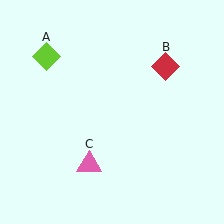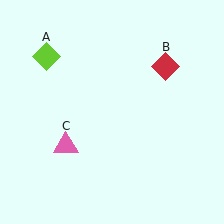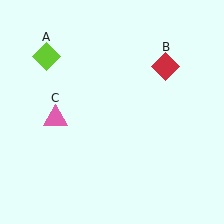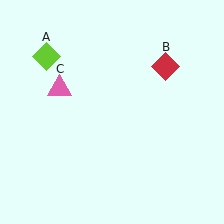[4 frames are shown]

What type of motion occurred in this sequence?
The pink triangle (object C) rotated clockwise around the center of the scene.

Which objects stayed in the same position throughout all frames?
Lime diamond (object A) and red diamond (object B) remained stationary.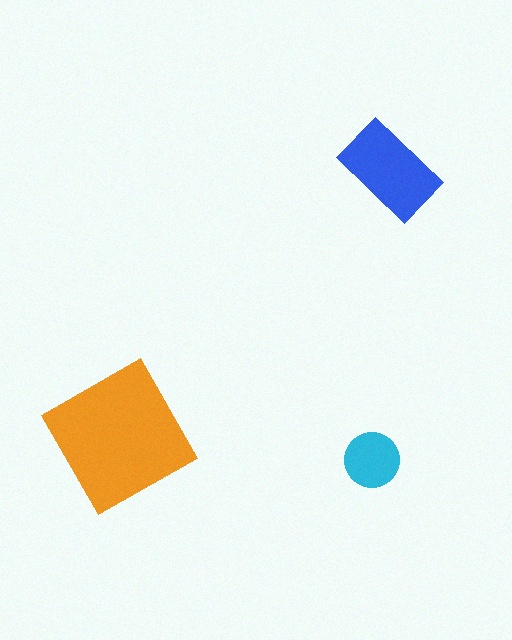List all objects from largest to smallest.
The orange square, the blue rectangle, the cyan circle.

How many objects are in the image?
There are 3 objects in the image.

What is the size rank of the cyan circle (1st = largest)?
3rd.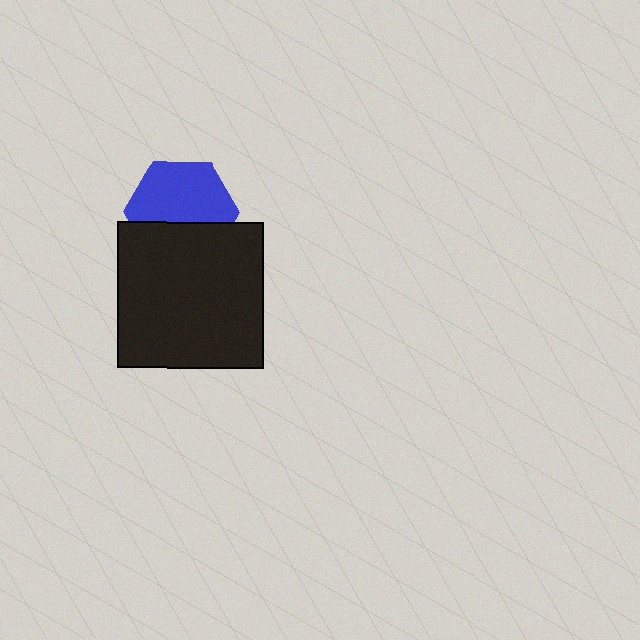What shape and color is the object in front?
The object in front is a black square.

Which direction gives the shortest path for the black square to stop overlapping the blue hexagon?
Moving down gives the shortest separation.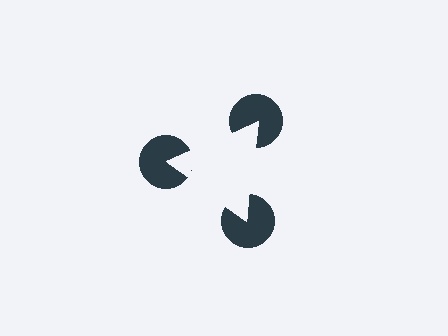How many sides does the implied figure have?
3 sides.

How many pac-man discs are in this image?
There are 3 — one at each vertex of the illusory triangle.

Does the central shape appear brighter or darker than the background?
It typically appears slightly brighter than the background, even though no actual brightness change is drawn.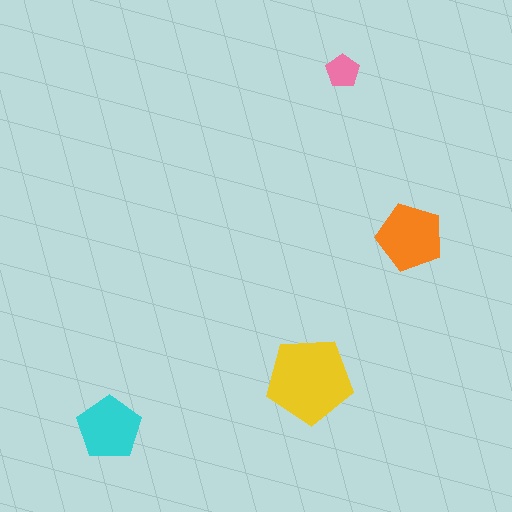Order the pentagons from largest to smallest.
the yellow one, the orange one, the cyan one, the pink one.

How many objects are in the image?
There are 4 objects in the image.